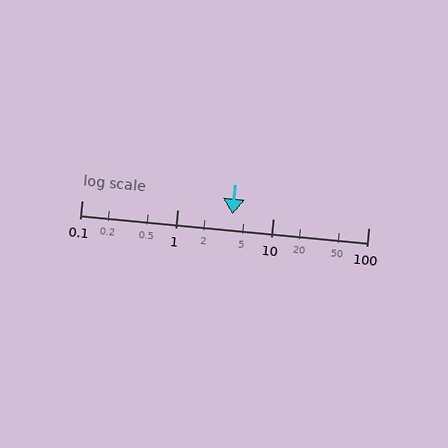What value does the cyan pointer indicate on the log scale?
The pointer indicates approximately 3.8.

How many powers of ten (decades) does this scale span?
The scale spans 3 decades, from 0.1 to 100.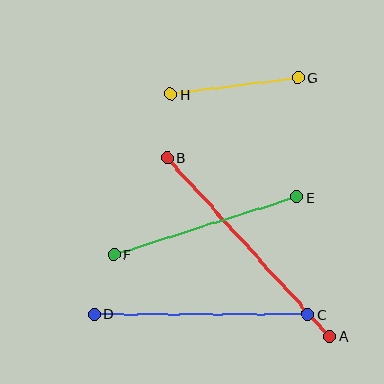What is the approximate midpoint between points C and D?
The midpoint is at approximately (201, 314) pixels.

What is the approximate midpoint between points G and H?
The midpoint is at approximately (235, 86) pixels.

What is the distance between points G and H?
The distance is approximately 128 pixels.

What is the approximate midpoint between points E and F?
The midpoint is at approximately (205, 226) pixels.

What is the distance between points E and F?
The distance is approximately 192 pixels.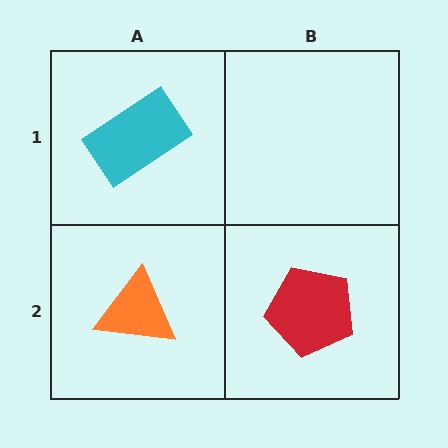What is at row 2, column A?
An orange triangle.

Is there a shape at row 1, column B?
No, that cell is empty.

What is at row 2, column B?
A red pentagon.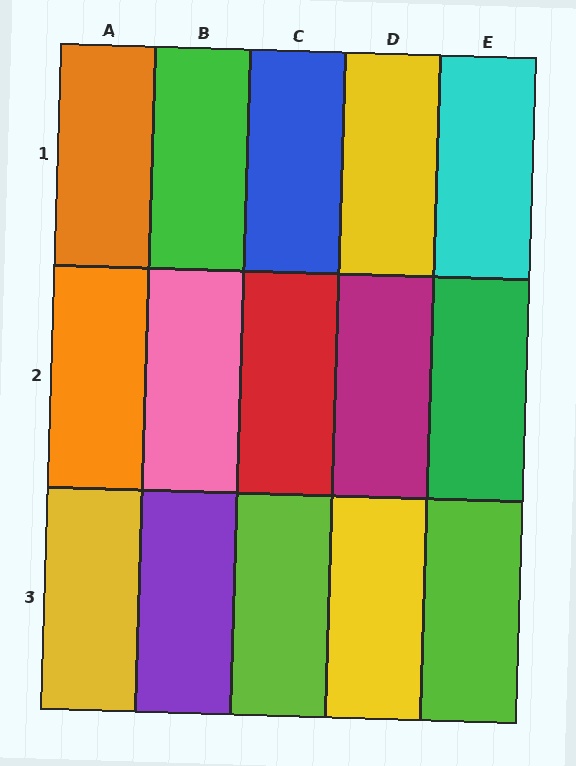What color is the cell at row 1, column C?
Blue.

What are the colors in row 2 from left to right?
Orange, pink, red, magenta, green.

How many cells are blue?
1 cell is blue.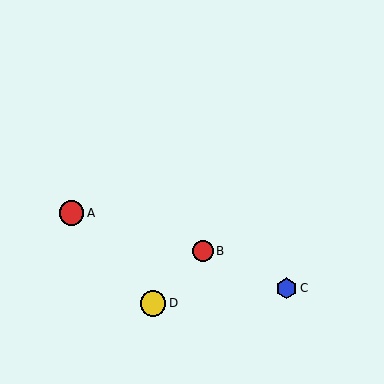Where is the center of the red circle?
The center of the red circle is at (203, 251).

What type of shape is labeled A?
Shape A is a red circle.